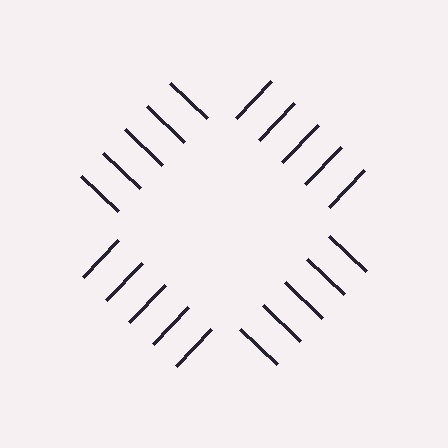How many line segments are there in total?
20 — 5 along each of the 4 edges.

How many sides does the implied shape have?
4 sides — the line-ends trace a square.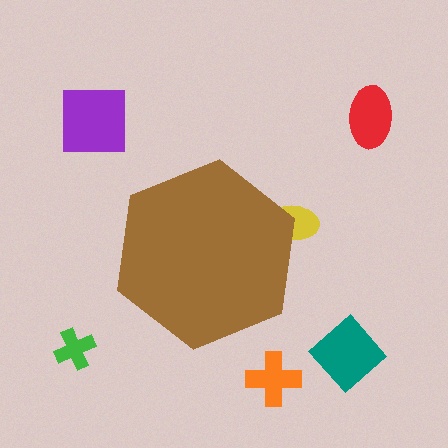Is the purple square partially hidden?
No, the purple square is fully visible.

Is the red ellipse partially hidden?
No, the red ellipse is fully visible.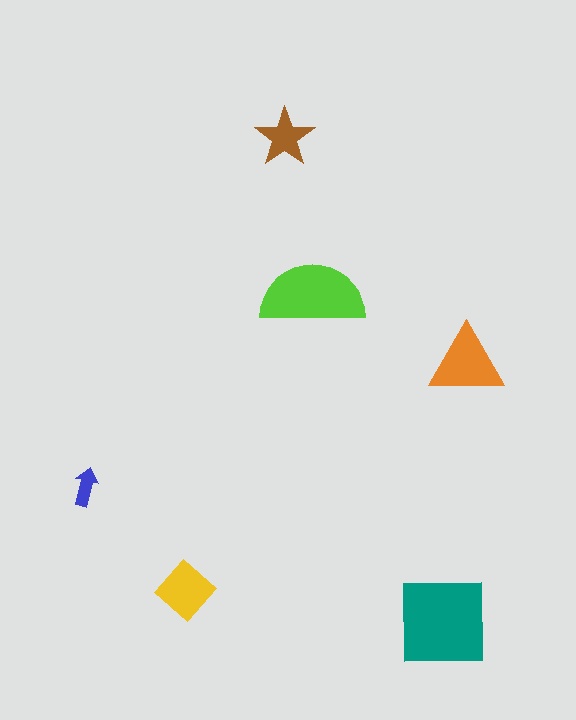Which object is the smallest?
The blue arrow.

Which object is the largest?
The teal square.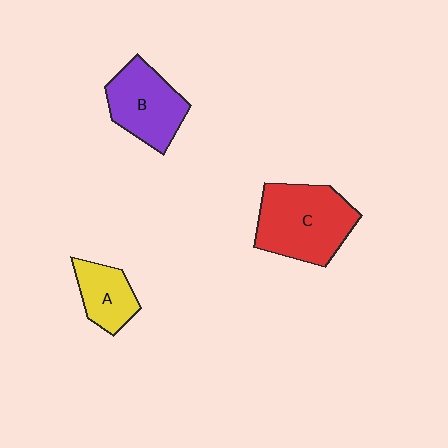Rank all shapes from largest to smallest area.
From largest to smallest: C (red), B (purple), A (yellow).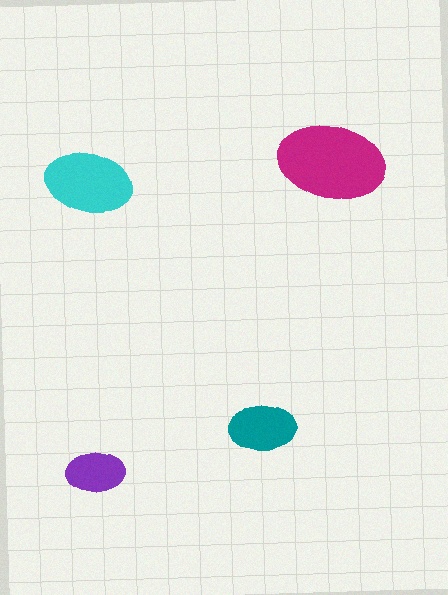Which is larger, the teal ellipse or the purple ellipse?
The teal one.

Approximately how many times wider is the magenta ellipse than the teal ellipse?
About 1.5 times wider.